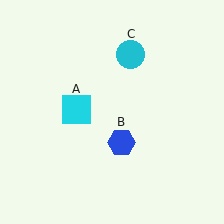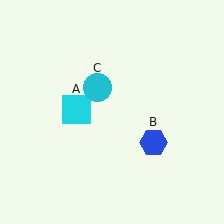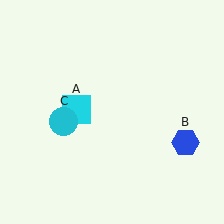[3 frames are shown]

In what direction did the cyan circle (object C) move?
The cyan circle (object C) moved down and to the left.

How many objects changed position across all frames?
2 objects changed position: blue hexagon (object B), cyan circle (object C).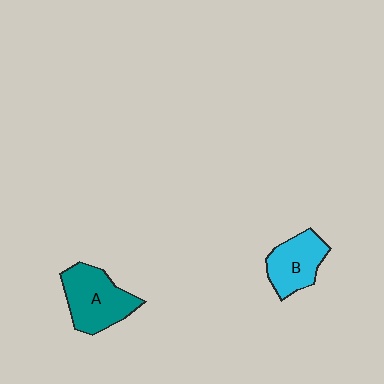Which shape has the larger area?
Shape A (teal).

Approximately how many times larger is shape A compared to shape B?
Approximately 1.3 times.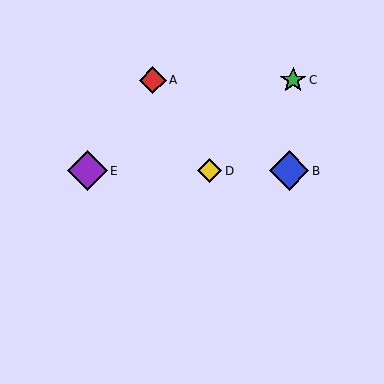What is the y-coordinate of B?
Object B is at y≈171.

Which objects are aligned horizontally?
Objects B, D, E are aligned horizontally.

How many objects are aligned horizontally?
3 objects (B, D, E) are aligned horizontally.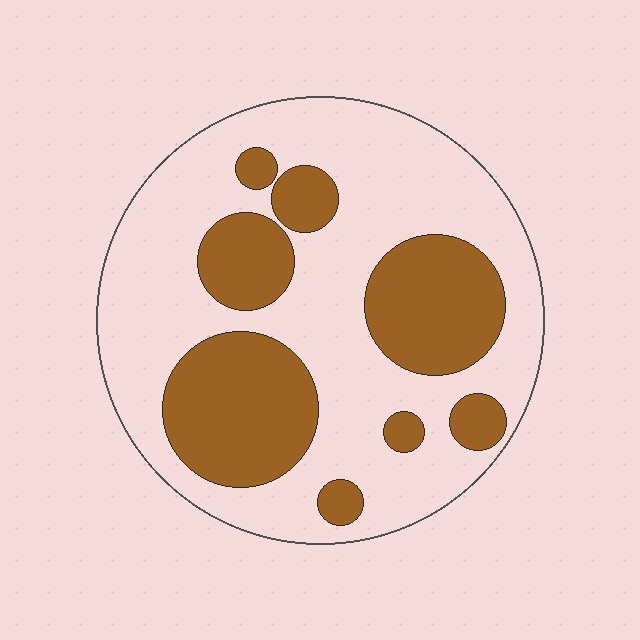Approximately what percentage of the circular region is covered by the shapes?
Approximately 35%.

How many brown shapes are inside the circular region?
8.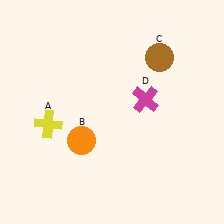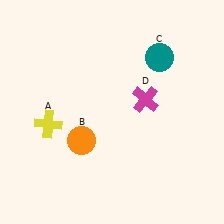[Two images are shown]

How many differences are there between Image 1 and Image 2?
There is 1 difference between the two images.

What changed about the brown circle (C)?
In Image 1, C is brown. In Image 2, it changed to teal.